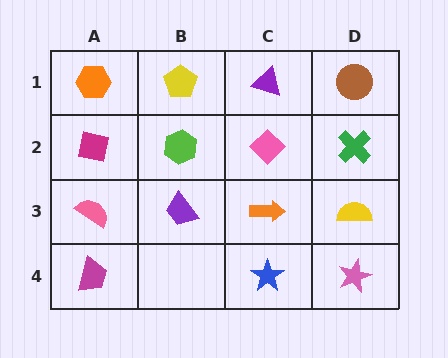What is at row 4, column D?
A pink star.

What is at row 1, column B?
A yellow pentagon.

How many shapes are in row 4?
3 shapes.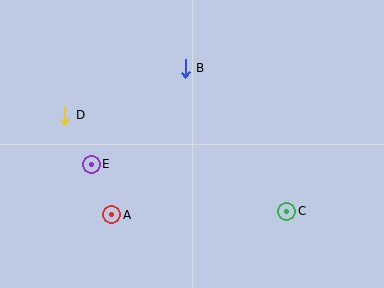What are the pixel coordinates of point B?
Point B is at (185, 68).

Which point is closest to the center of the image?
Point B at (185, 68) is closest to the center.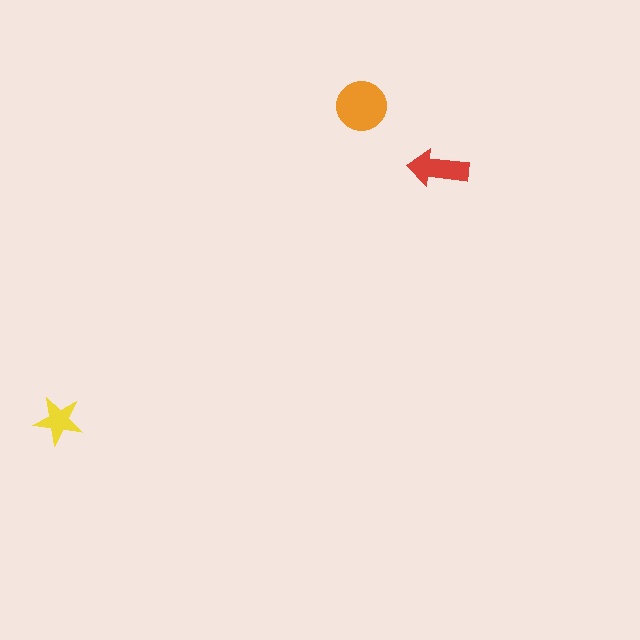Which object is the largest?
The orange circle.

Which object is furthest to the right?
The red arrow is rightmost.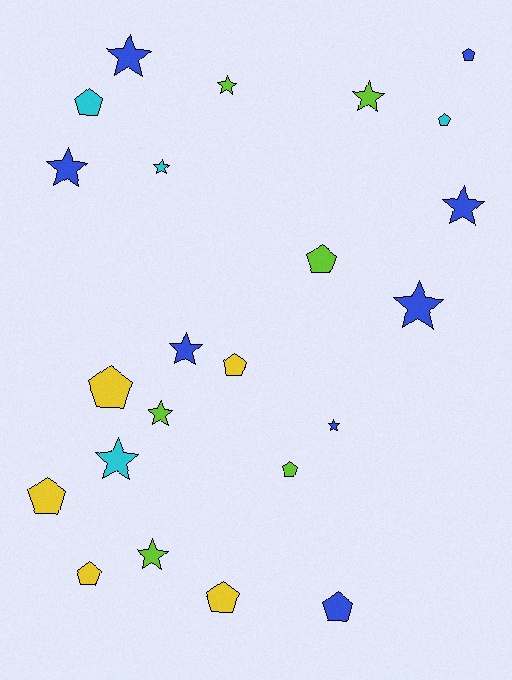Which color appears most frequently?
Blue, with 8 objects.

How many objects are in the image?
There are 23 objects.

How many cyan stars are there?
There are 2 cyan stars.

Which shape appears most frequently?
Star, with 12 objects.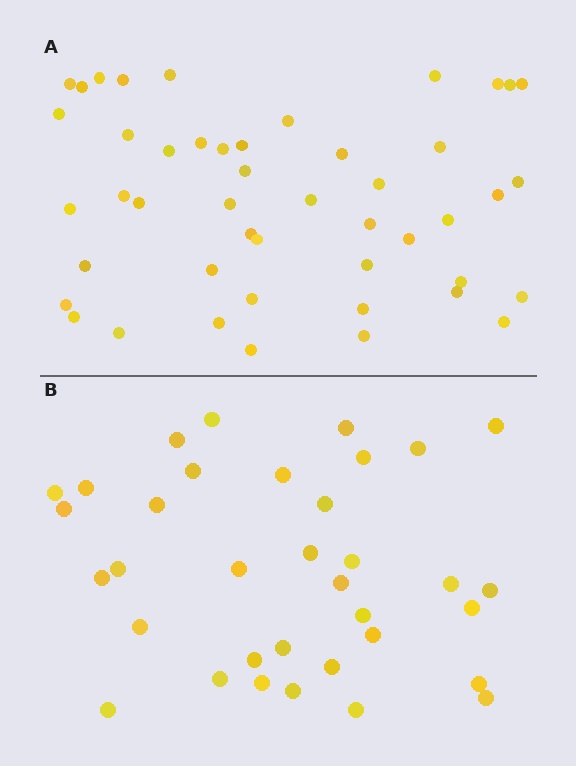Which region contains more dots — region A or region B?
Region A (the top region) has more dots.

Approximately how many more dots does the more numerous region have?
Region A has roughly 12 or so more dots than region B.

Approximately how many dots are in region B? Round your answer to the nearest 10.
About 40 dots. (The exact count is 35, which rounds to 40.)